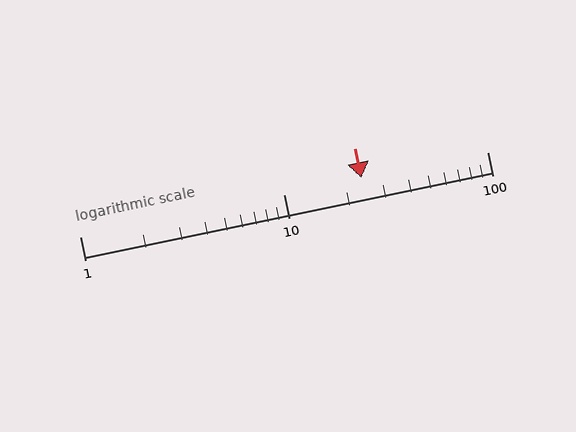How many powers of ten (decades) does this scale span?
The scale spans 2 decades, from 1 to 100.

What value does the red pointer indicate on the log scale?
The pointer indicates approximately 24.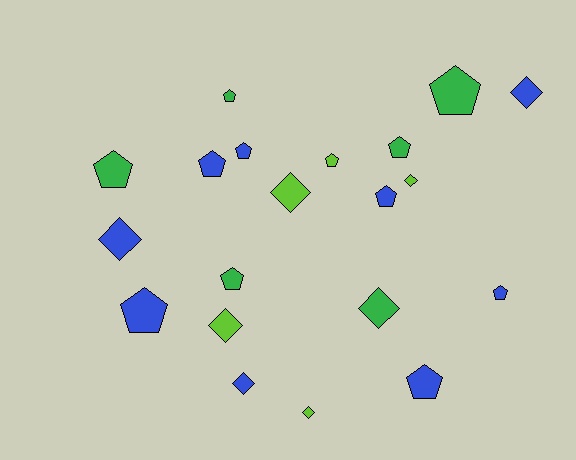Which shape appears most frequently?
Pentagon, with 12 objects.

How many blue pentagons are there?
There are 6 blue pentagons.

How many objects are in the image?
There are 20 objects.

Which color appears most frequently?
Blue, with 9 objects.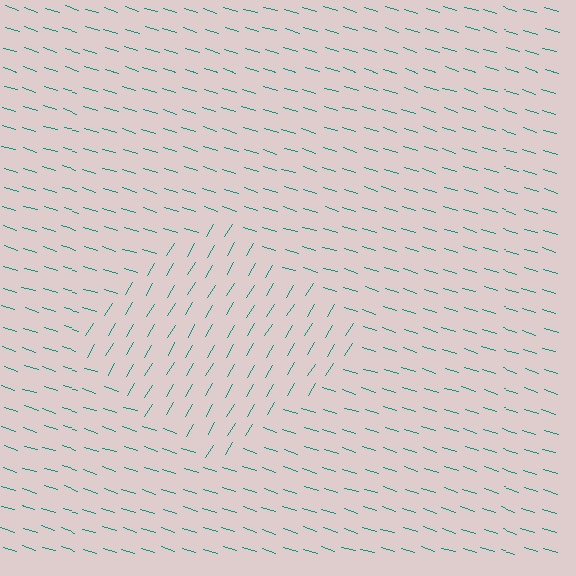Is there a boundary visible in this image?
Yes, there is a texture boundary formed by a change in line orientation.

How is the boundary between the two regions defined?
The boundary is defined purely by a change in line orientation (approximately 77 degrees difference). All lines are the same color and thickness.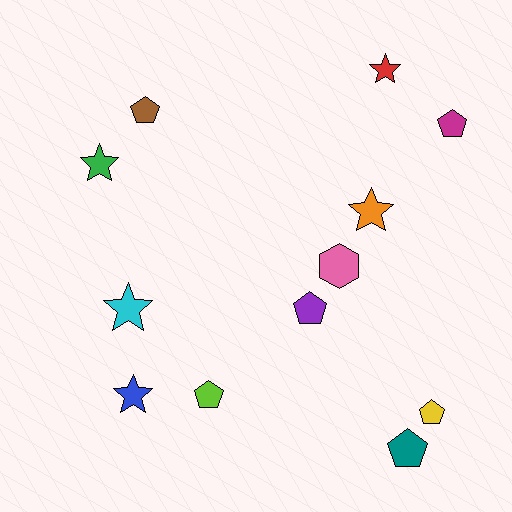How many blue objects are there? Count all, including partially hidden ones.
There is 1 blue object.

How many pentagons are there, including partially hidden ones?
There are 6 pentagons.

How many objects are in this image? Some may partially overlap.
There are 12 objects.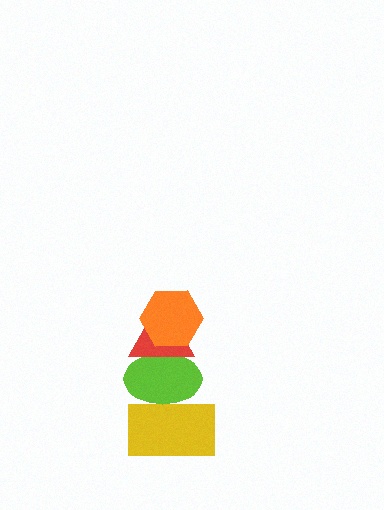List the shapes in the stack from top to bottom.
From top to bottom: the orange hexagon, the red triangle, the lime ellipse, the yellow rectangle.